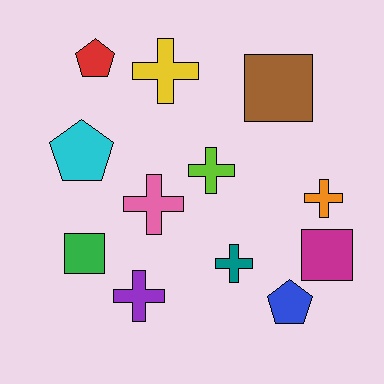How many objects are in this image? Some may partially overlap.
There are 12 objects.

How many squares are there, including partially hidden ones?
There are 3 squares.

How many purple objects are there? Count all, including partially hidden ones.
There is 1 purple object.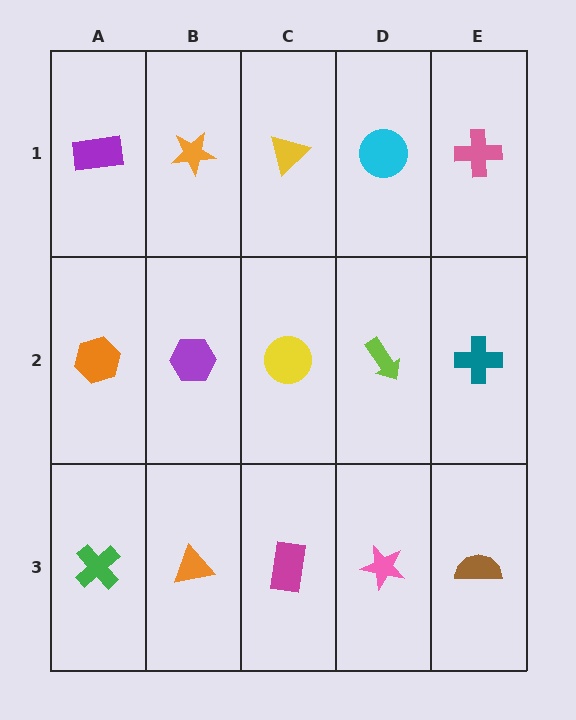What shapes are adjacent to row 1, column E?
A teal cross (row 2, column E), a cyan circle (row 1, column D).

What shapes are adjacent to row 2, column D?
A cyan circle (row 1, column D), a pink star (row 3, column D), a yellow circle (row 2, column C), a teal cross (row 2, column E).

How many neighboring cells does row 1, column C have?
3.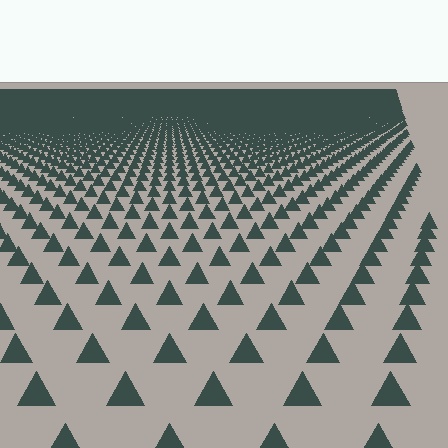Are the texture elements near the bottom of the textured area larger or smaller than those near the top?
Larger. Near the bottom, elements are closer to the viewer and appear at a bigger on-screen size.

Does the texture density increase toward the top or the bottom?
Density increases toward the top.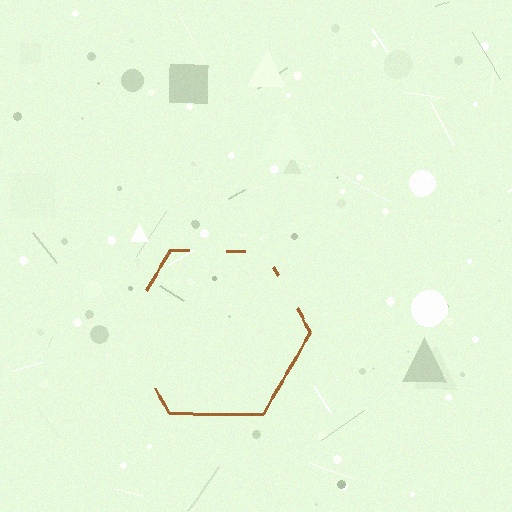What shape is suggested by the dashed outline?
The dashed outline suggests a hexagon.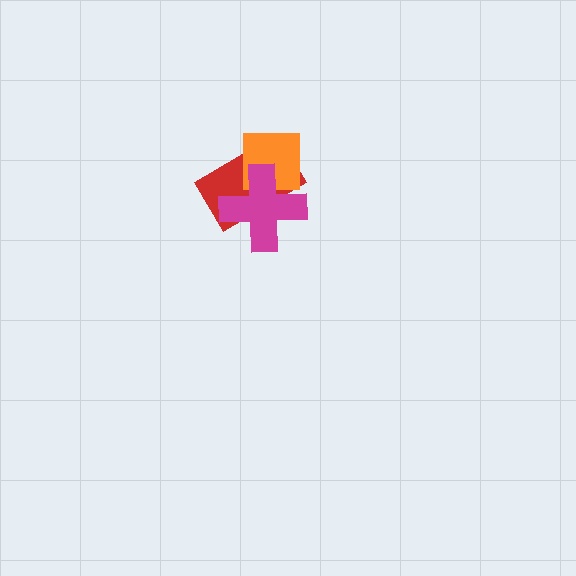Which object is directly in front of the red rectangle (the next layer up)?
The orange square is directly in front of the red rectangle.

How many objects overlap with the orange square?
2 objects overlap with the orange square.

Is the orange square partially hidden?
Yes, it is partially covered by another shape.